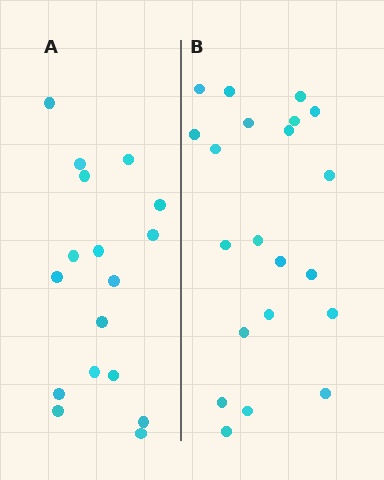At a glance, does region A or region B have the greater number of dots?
Region B (the right region) has more dots.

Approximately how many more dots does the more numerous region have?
Region B has about 4 more dots than region A.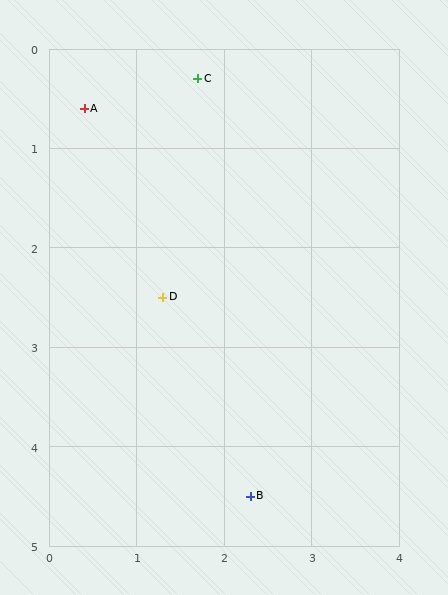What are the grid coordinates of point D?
Point D is at approximately (1.3, 2.5).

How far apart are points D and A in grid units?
Points D and A are about 2.1 grid units apart.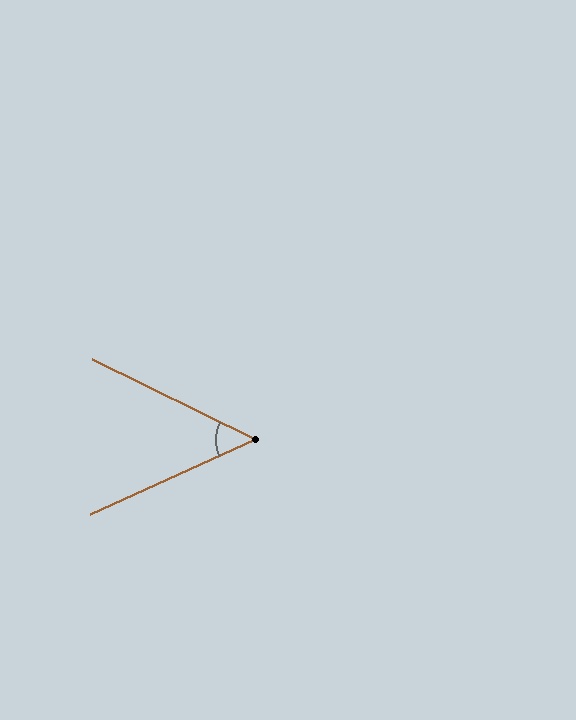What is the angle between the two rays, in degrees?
Approximately 51 degrees.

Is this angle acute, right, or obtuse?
It is acute.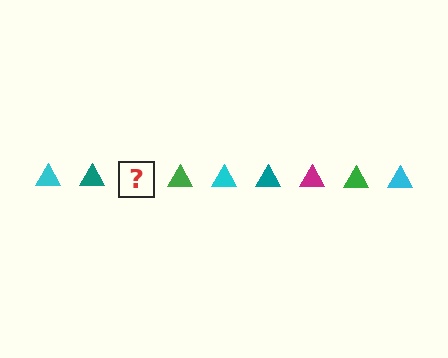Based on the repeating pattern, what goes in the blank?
The blank should be a magenta triangle.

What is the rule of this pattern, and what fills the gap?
The rule is that the pattern cycles through cyan, teal, magenta, green triangles. The gap should be filled with a magenta triangle.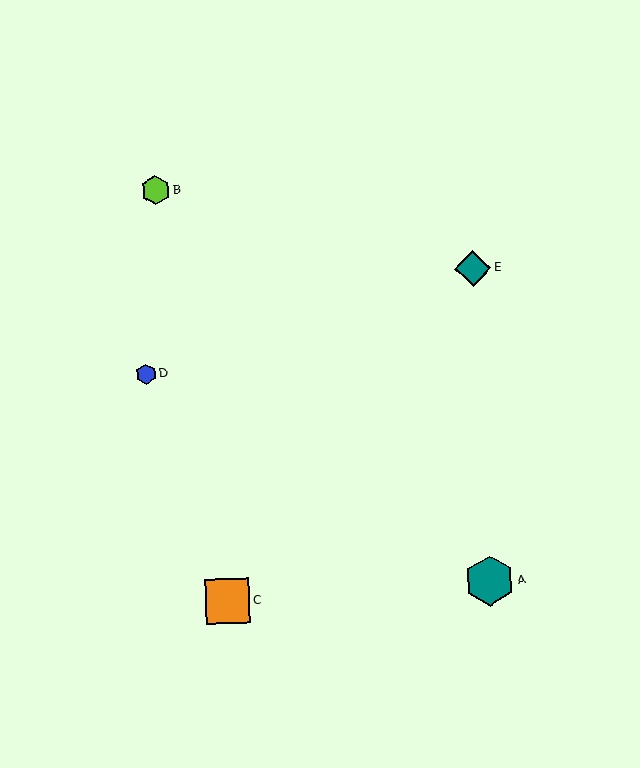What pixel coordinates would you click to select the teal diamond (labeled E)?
Click at (473, 268) to select the teal diamond E.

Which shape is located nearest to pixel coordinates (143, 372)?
The blue hexagon (labeled D) at (146, 374) is nearest to that location.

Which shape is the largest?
The teal hexagon (labeled A) is the largest.